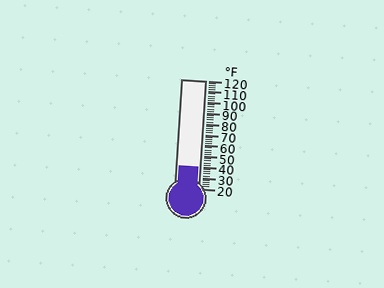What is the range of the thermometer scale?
The thermometer scale ranges from 20°F to 120°F.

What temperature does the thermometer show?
The thermometer shows approximately 40°F.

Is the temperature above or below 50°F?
The temperature is below 50°F.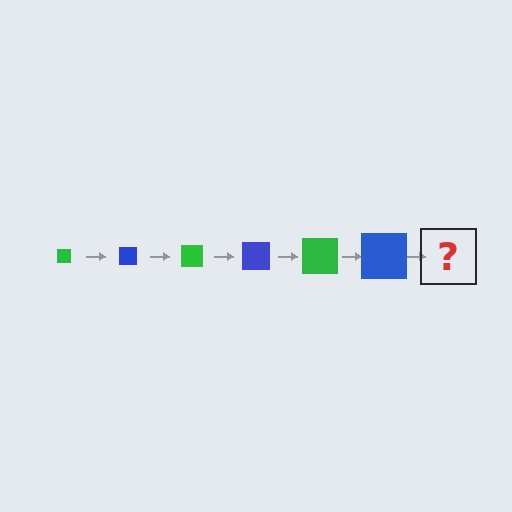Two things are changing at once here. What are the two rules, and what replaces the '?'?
The two rules are that the square grows larger each step and the color cycles through green and blue. The '?' should be a green square, larger than the previous one.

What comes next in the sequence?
The next element should be a green square, larger than the previous one.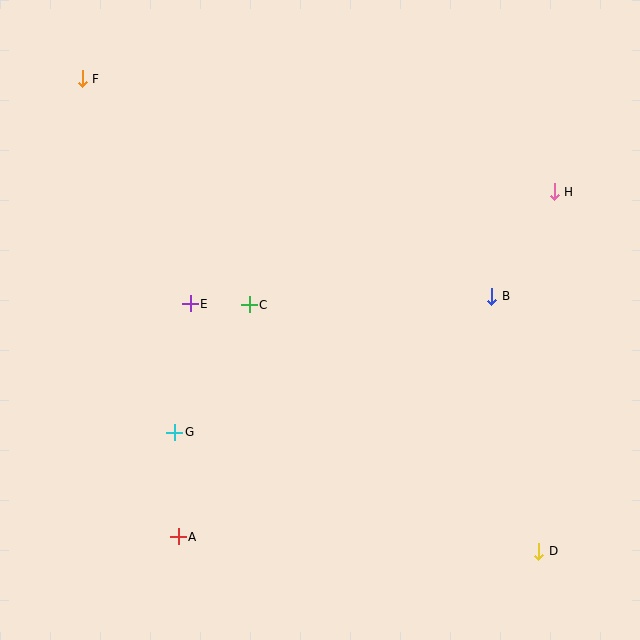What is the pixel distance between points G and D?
The distance between G and D is 383 pixels.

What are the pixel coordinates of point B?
Point B is at (492, 296).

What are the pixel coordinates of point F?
Point F is at (82, 79).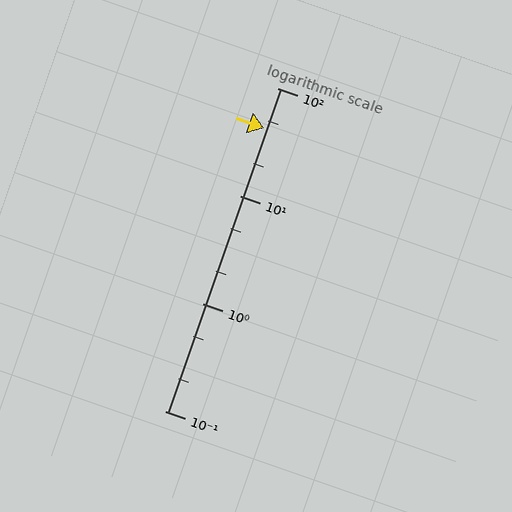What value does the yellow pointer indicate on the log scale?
The pointer indicates approximately 42.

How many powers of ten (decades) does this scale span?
The scale spans 3 decades, from 0.1 to 100.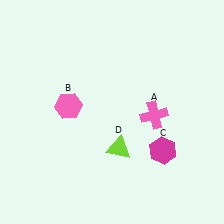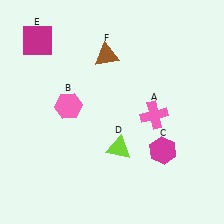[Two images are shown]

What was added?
A magenta square (E), a brown triangle (F) were added in Image 2.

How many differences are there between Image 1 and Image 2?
There are 2 differences between the two images.